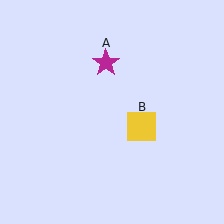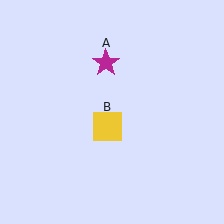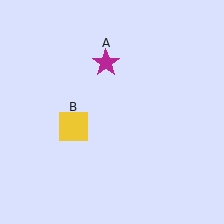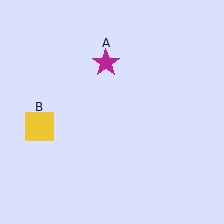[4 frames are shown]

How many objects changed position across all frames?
1 object changed position: yellow square (object B).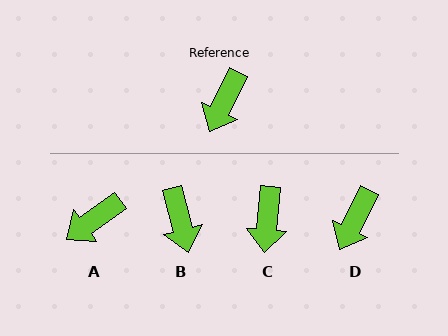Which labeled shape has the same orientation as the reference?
D.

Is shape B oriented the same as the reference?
No, it is off by about 41 degrees.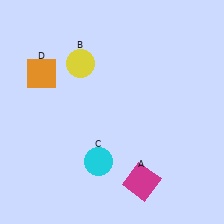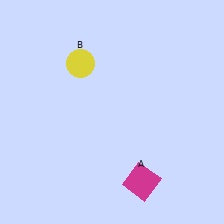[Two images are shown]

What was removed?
The cyan circle (C), the orange square (D) were removed in Image 2.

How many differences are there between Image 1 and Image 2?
There are 2 differences between the two images.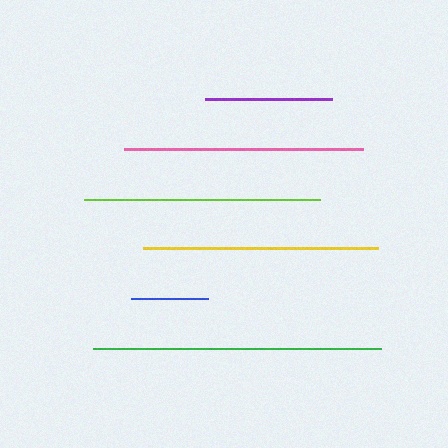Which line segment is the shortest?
The blue line is the shortest at approximately 77 pixels.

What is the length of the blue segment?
The blue segment is approximately 77 pixels long.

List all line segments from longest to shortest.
From longest to shortest: green, pink, lime, yellow, purple, blue.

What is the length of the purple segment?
The purple segment is approximately 127 pixels long.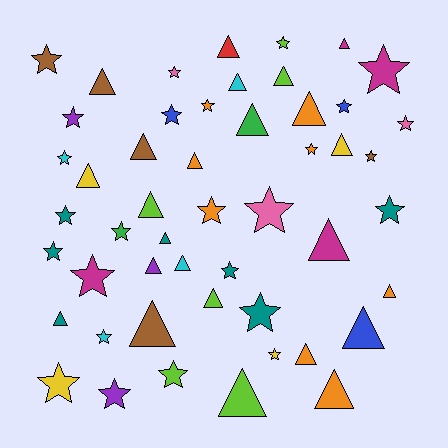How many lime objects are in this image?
There are 6 lime objects.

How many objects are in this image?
There are 50 objects.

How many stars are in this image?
There are 26 stars.